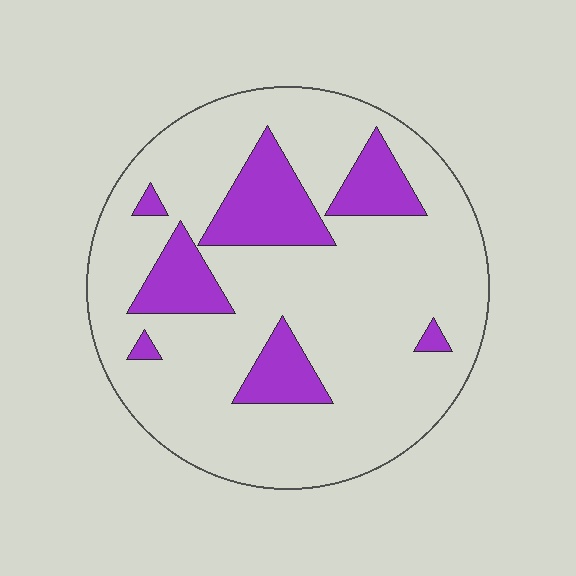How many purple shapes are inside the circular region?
7.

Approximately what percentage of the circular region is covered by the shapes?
Approximately 20%.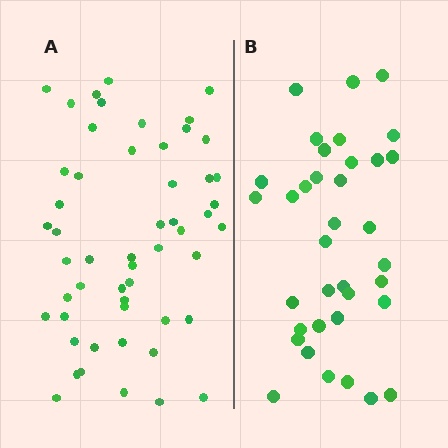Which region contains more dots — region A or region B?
Region A (the left region) has more dots.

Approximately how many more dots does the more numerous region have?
Region A has approximately 15 more dots than region B.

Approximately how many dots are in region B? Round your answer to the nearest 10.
About 40 dots. (The exact count is 36, which rounds to 40.)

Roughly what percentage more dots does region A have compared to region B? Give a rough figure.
About 45% more.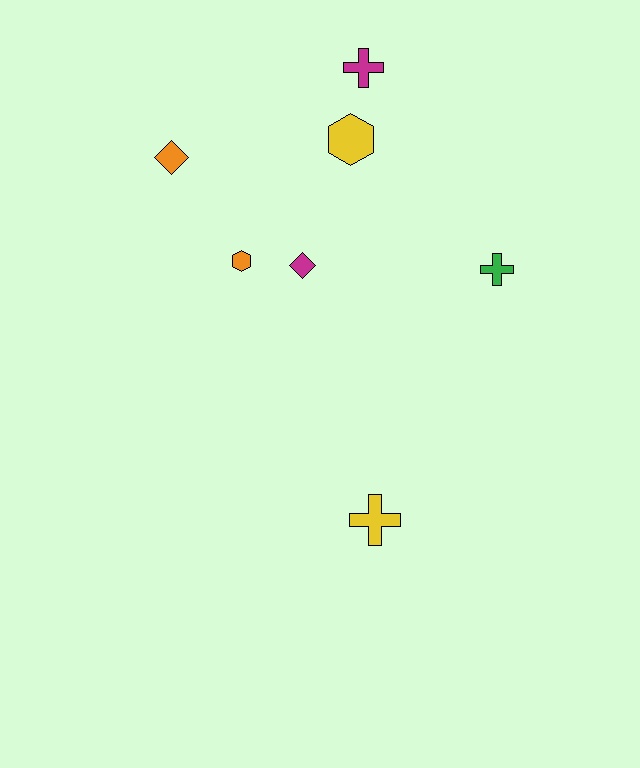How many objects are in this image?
There are 7 objects.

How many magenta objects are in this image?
There are 2 magenta objects.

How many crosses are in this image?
There are 3 crosses.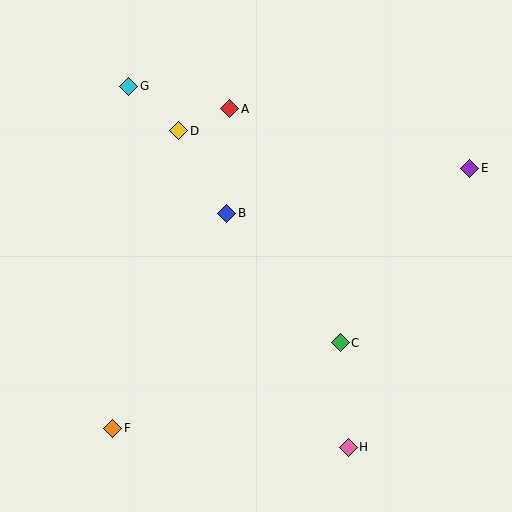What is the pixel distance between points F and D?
The distance between F and D is 304 pixels.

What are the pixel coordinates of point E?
Point E is at (470, 168).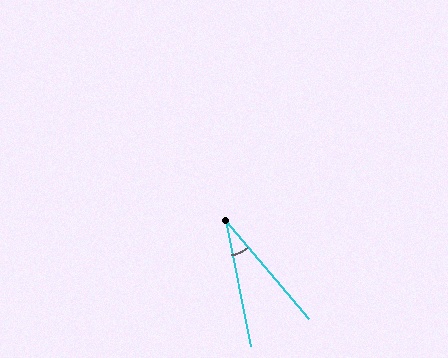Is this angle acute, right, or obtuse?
It is acute.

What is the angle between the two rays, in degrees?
Approximately 29 degrees.